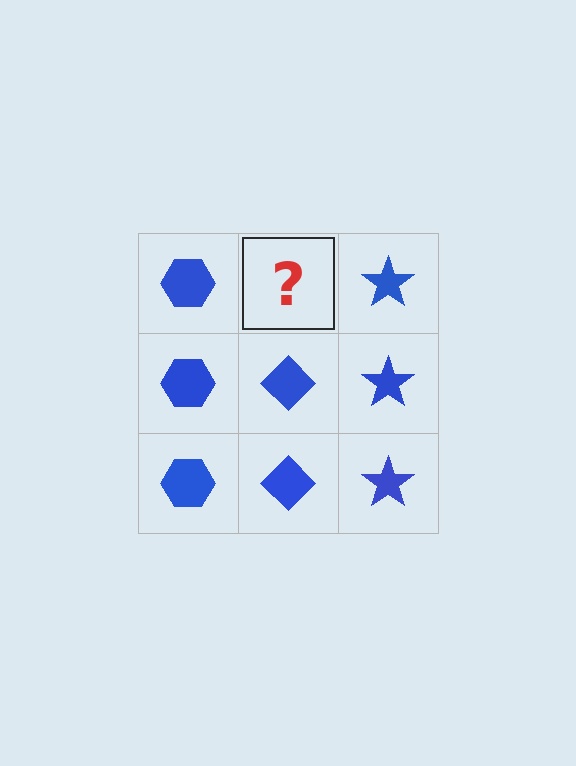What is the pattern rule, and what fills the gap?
The rule is that each column has a consistent shape. The gap should be filled with a blue diamond.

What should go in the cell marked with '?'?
The missing cell should contain a blue diamond.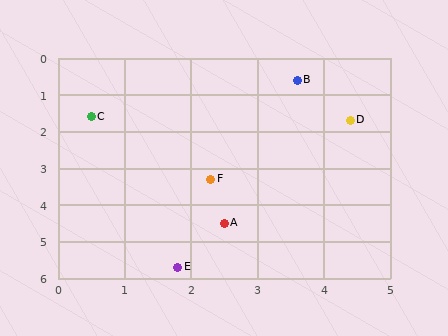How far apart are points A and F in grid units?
Points A and F are about 1.2 grid units apart.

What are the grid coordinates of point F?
Point F is at approximately (2.3, 3.3).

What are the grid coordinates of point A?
Point A is at approximately (2.5, 4.5).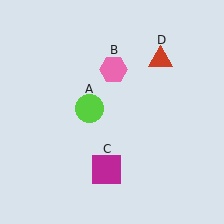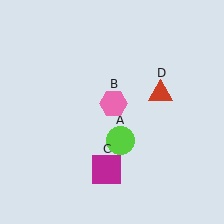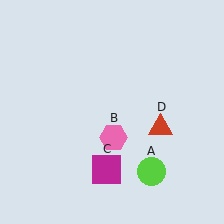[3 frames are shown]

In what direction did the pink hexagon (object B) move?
The pink hexagon (object B) moved down.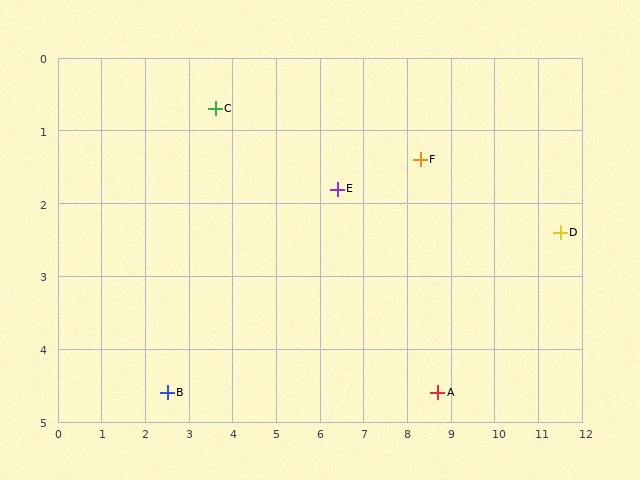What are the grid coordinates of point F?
Point F is at approximately (8.3, 1.4).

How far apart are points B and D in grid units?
Points B and D are about 9.3 grid units apart.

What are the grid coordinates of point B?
Point B is at approximately (2.5, 4.6).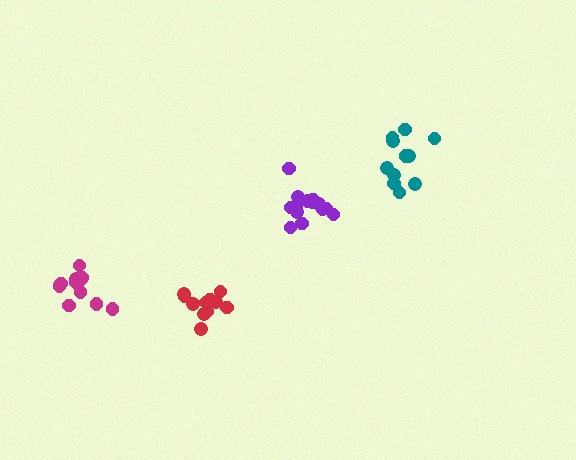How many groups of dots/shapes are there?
There are 4 groups.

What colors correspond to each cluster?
The clusters are colored: purple, magenta, red, teal.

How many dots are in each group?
Group 1: 14 dots, Group 2: 11 dots, Group 3: 11 dots, Group 4: 11 dots (47 total).